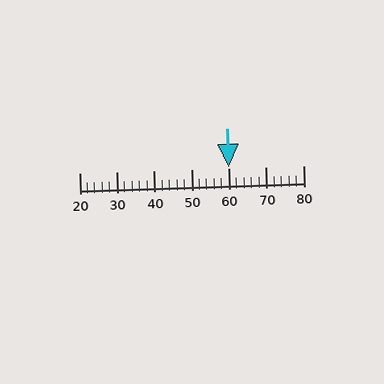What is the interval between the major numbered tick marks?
The major tick marks are spaced 10 units apart.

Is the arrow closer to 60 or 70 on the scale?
The arrow is closer to 60.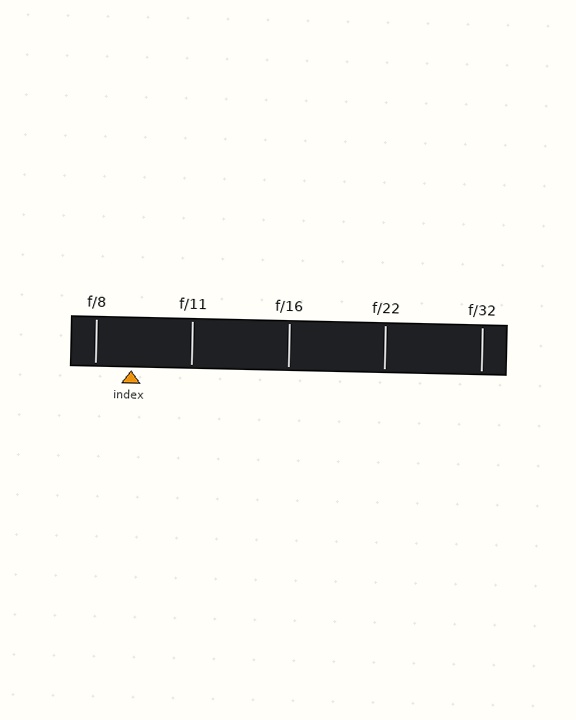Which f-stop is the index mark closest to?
The index mark is closest to f/8.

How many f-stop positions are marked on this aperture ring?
There are 5 f-stop positions marked.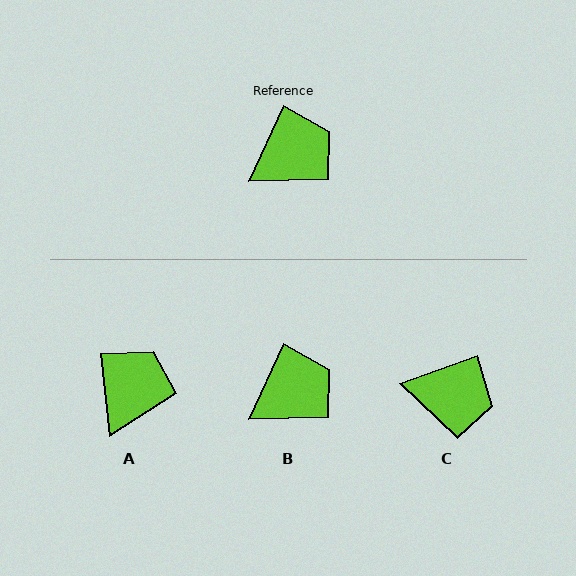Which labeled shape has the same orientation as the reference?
B.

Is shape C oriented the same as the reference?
No, it is off by about 46 degrees.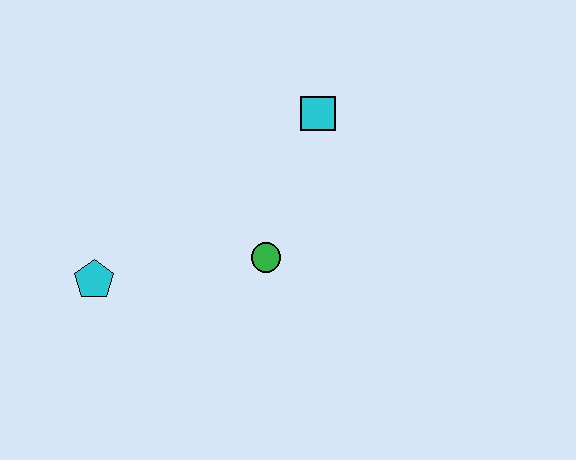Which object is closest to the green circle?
The cyan square is closest to the green circle.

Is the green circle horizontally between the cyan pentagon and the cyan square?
Yes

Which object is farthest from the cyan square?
The cyan pentagon is farthest from the cyan square.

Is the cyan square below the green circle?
No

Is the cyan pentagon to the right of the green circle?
No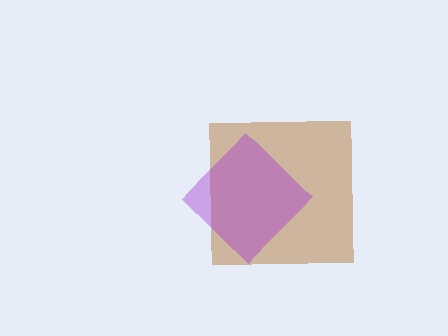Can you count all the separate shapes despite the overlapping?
Yes, there are 2 separate shapes.